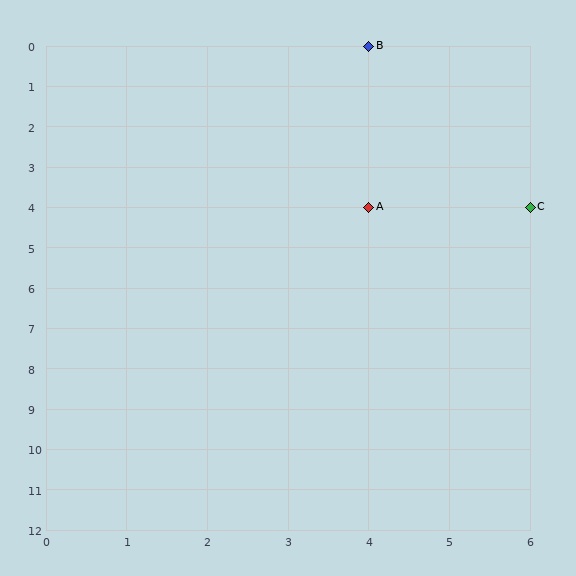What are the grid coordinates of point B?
Point B is at grid coordinates (4, 0).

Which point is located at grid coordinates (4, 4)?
Point A is at (4, 4).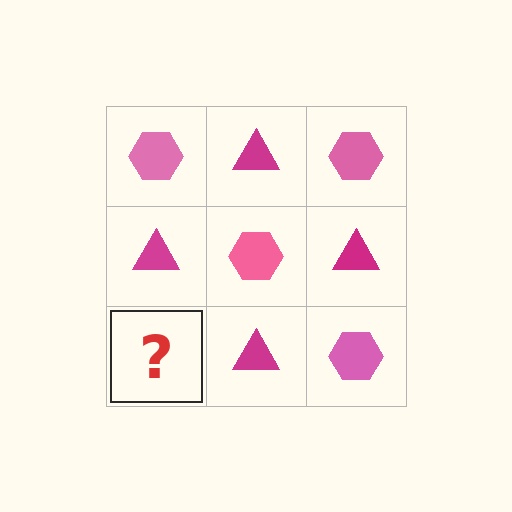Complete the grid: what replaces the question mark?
The question mark should be replaced with a pink hexagon.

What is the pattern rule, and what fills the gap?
The rule is that it alternates pink hexagon and magenta triangle in a checkerboard pattern. The gap should be filled with a pink hexagon.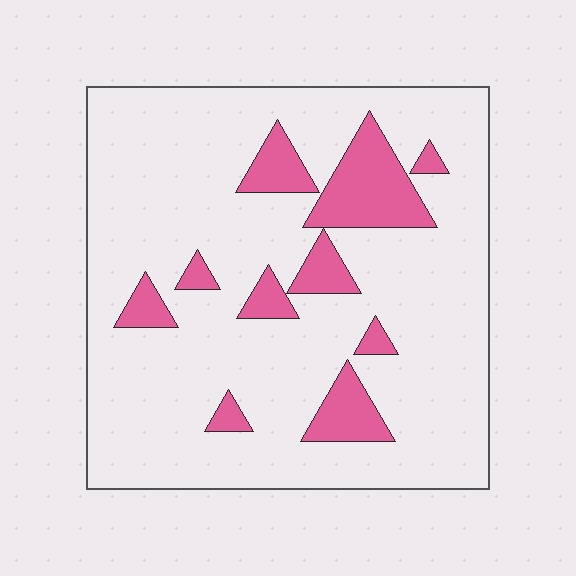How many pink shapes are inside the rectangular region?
10.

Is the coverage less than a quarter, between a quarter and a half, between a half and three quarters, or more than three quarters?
Less than a quarter.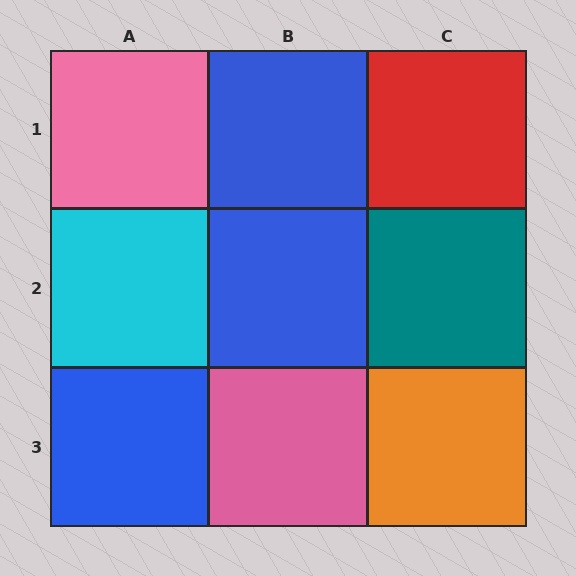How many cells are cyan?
1 cell is cyan.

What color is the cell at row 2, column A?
Cyan.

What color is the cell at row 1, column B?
Blue.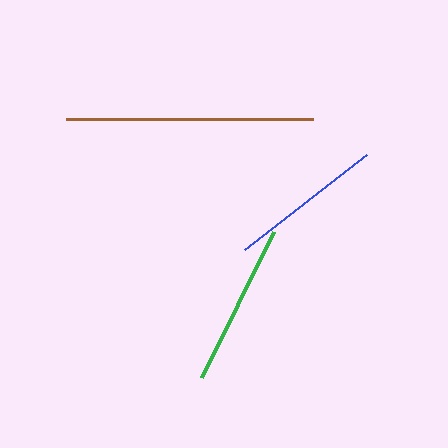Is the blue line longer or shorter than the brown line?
The brown line is longer than the blue line.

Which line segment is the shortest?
The blue line is the shortest at approximately 154 pixels.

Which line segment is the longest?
The brown line is the longest at approximately 247 pixels.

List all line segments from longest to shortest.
From longest to shortest: brown, green, blue.